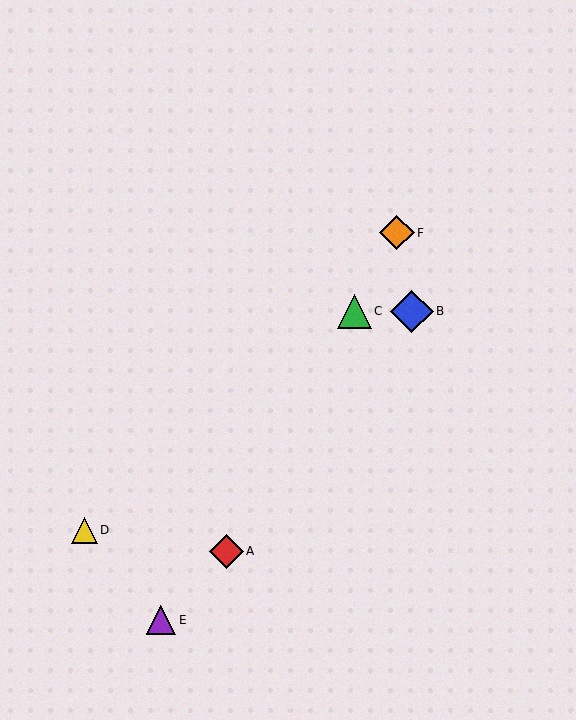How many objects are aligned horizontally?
2 objects (B, C) are aligned horizontally.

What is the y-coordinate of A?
Object A is at y≈551.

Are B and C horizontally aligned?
Yes, both are at y≈311.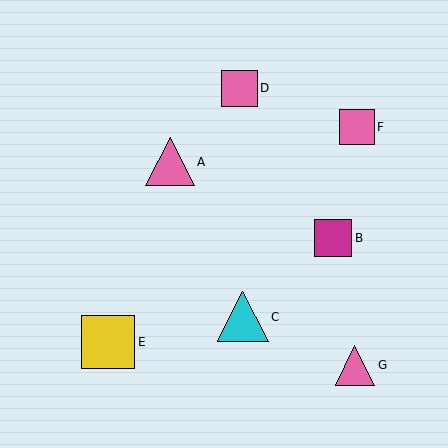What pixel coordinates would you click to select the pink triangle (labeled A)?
Click at (170, 162) to select the pink triangle A.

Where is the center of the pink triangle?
The center of the pink triangle is at (170, 162).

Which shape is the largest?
The yellow square (labeled E) is the largest.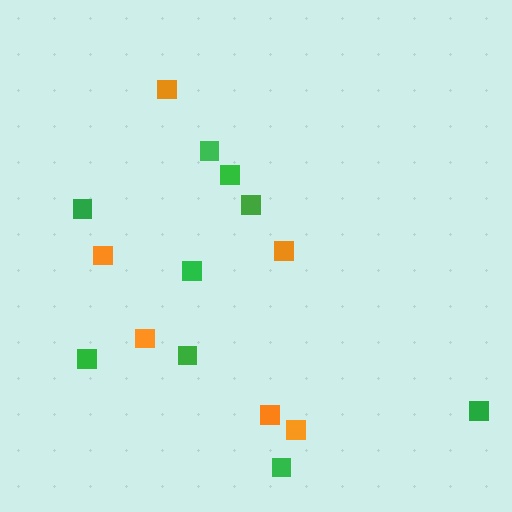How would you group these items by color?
There are 2 groups: one group of orange squares (6) and one group of green squares (9).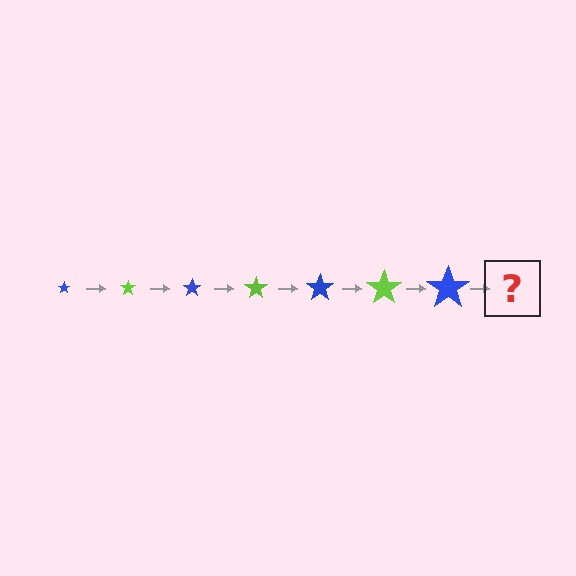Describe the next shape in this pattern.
It should be a lime star, larger than the previous one.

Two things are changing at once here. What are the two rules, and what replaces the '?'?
The two rules are that the star grows larger each step and the color cycles through blue and lime. The '?' should be a lime star, larger than the previous one.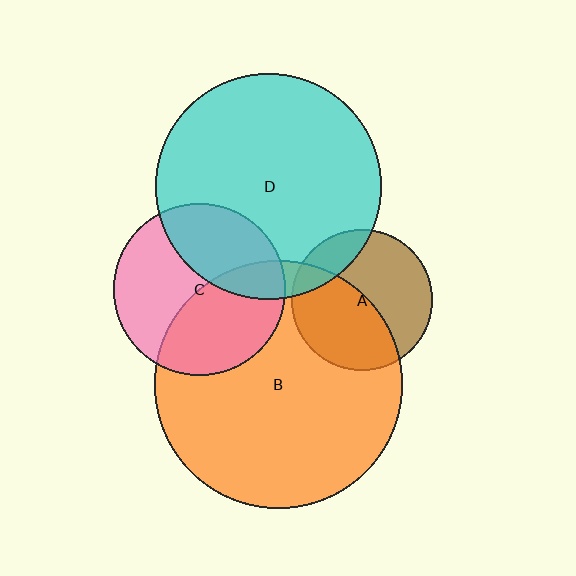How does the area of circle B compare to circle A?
Approximately 3.1 times.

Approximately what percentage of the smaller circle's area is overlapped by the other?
Approximately 35%.